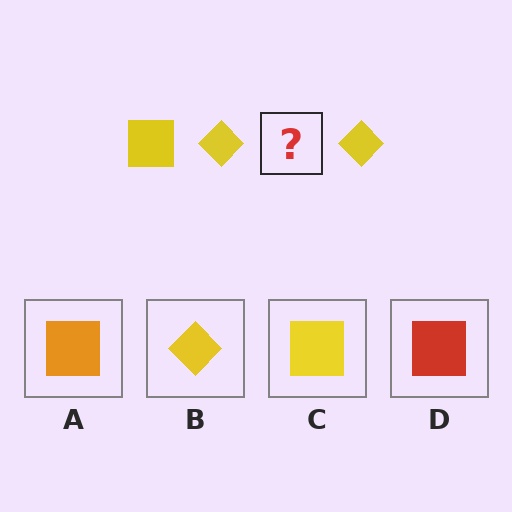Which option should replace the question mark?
Option C.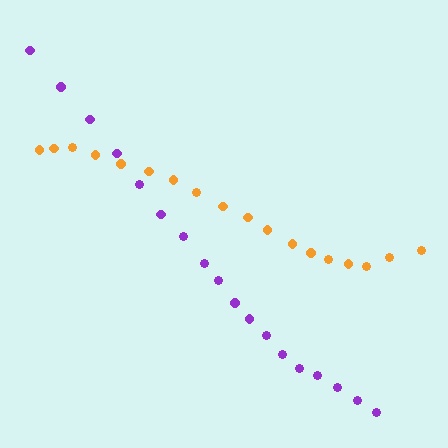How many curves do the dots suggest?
There are 2 distinct paths.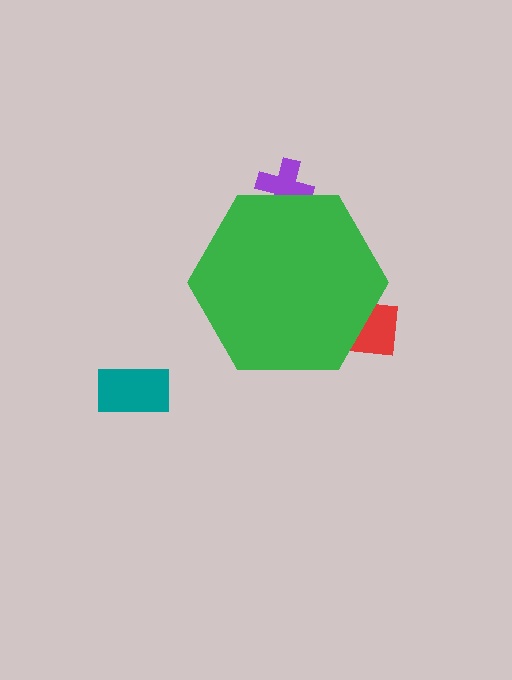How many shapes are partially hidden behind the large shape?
2 shapes are partially hidden.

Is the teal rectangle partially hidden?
No, the teal rectangle is fully visible.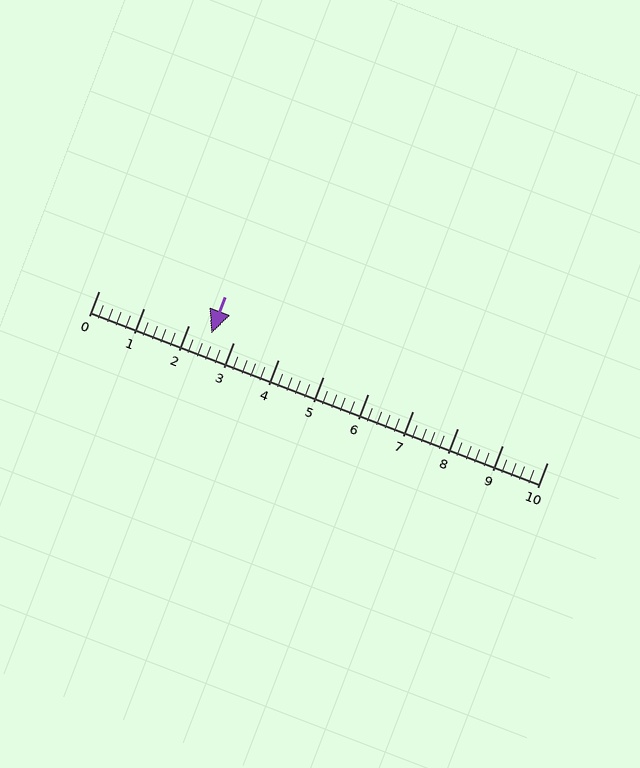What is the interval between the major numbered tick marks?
The major tick marks are spaced 1 units apart.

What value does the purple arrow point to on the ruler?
The purple arrow points to approximately 2.5.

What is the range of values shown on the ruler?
The ruler shows values from 0 to 10.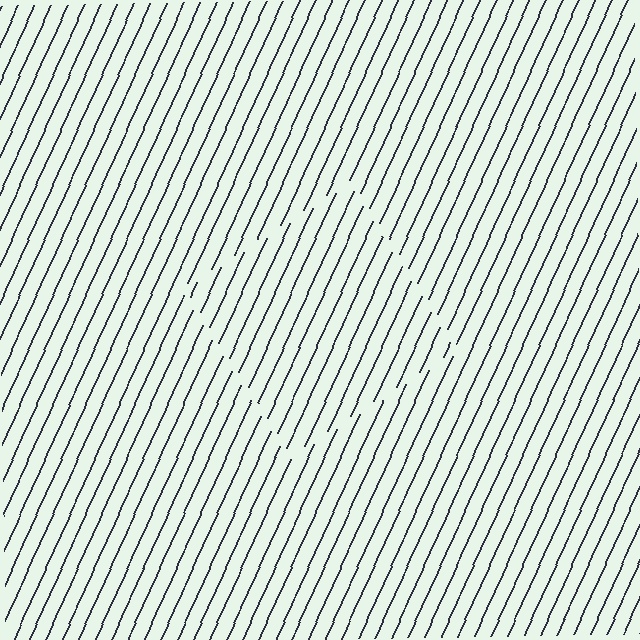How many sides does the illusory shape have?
4 sides — the line-ends trace a square.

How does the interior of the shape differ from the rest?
The interior of the shape contains the same grating, shifted by half a period — the contour is defined by the phase discontinuity where line-ends from the inner and outer gratings abut.